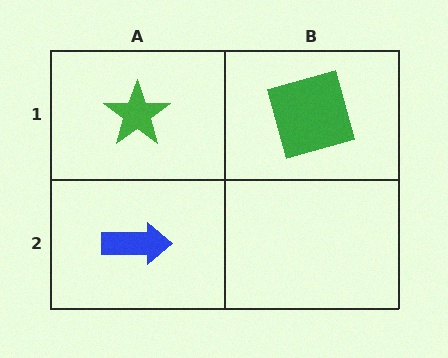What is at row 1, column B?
A green square.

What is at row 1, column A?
A green star.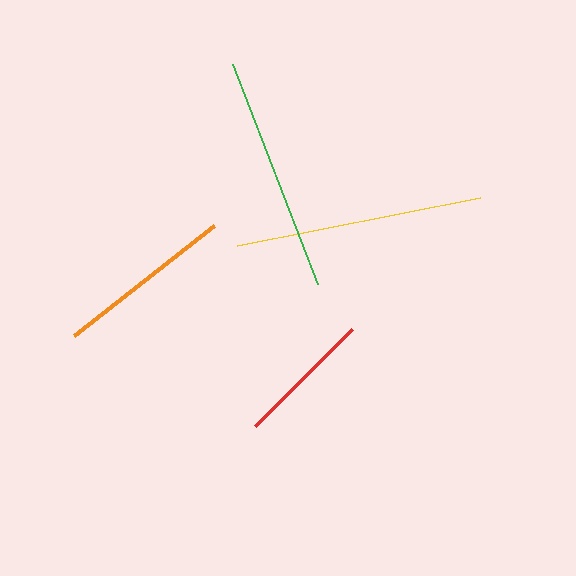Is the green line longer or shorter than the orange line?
The green line is longer than the orange line.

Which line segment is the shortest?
The red line is the shortest at approximately 138 pixels.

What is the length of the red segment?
The red segment is approximately 138 pixels long.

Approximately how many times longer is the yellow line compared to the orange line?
The yellow line is approximately 1.4 times the length of the orange line.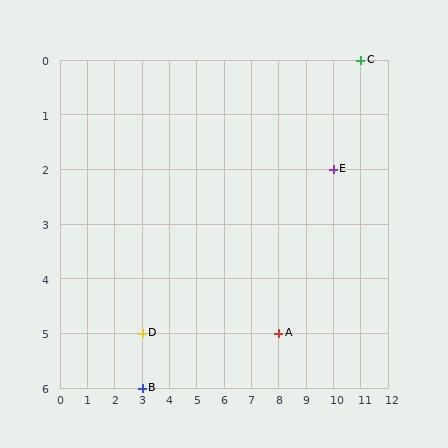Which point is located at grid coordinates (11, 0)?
Point C is at (11, 0).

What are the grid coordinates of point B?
Point B is at grid coordinates (3, 6).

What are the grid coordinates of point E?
Point E is at grid coordinates (10, 2).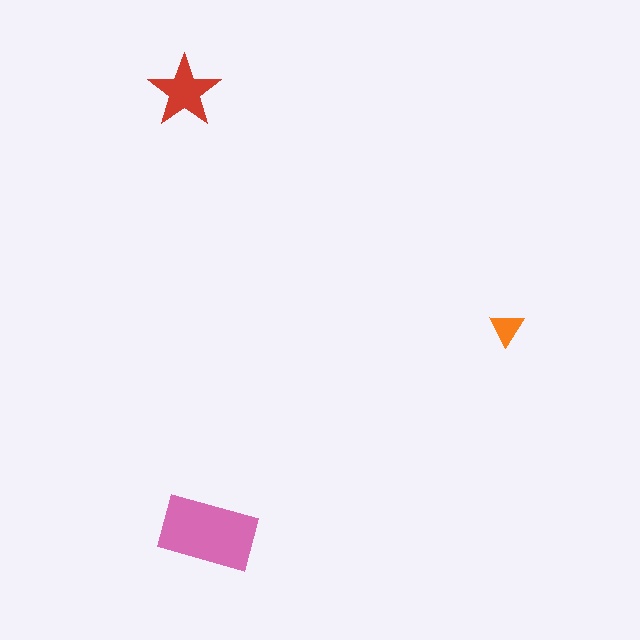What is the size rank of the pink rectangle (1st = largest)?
1st.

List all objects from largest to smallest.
The pink rectangle, the red star, the orange triangle.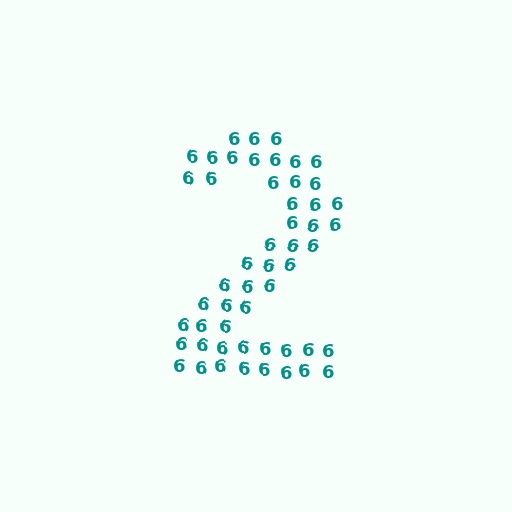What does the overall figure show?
The overall figure shows the digit 2.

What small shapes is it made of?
It is made of small digit 6's.